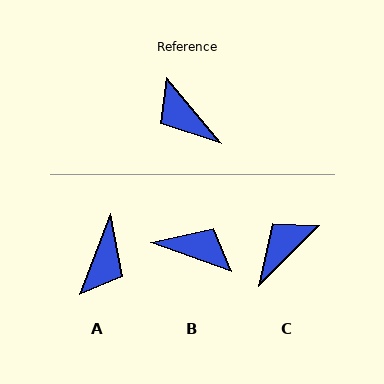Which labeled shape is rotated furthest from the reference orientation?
B, about 149 degrees away.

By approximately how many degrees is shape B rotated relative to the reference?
Approximately 149 degrees clockwise.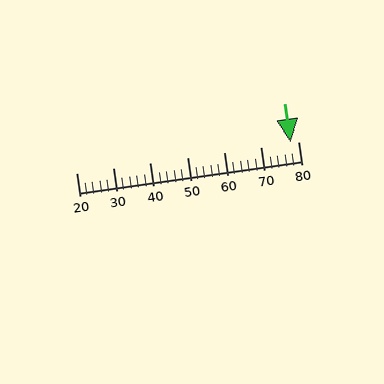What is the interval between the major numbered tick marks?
The major tick marks are spaced 10 units apart.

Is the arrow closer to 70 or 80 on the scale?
The arrow is closer to 80.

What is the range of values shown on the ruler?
The ruler shows values from 20 to 80.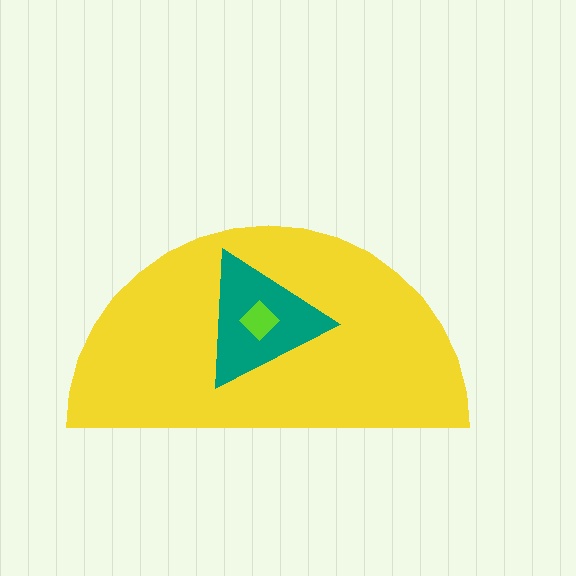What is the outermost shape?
The yellow semicircle.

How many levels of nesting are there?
3.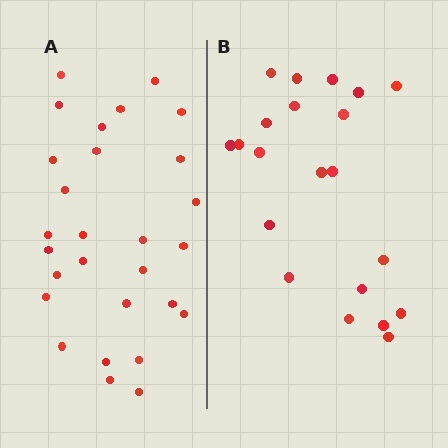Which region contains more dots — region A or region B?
Region A (the left region) has more dots.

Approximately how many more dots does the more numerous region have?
Region A has roughly 8 or so more dots than region B.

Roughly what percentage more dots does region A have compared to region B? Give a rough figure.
About 35% more.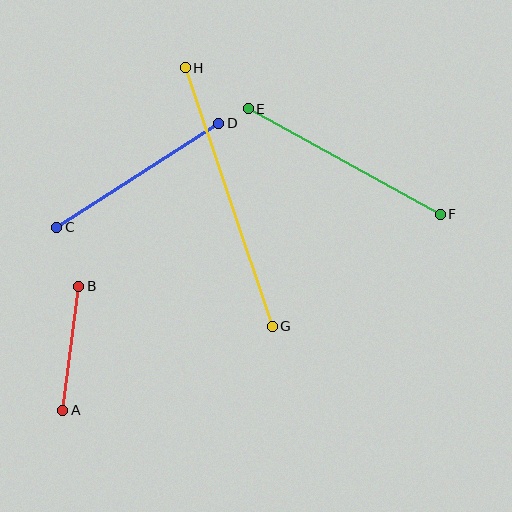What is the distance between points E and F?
The distance is approximately 219 pixels.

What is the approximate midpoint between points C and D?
The midpoint is at approximately (138, 175) pixels.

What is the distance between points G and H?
The distance is approximately 272 pixels.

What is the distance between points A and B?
The distance is approximately 125 pixels.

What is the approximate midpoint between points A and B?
The midpoint is at approximately (71, 348) pixels.